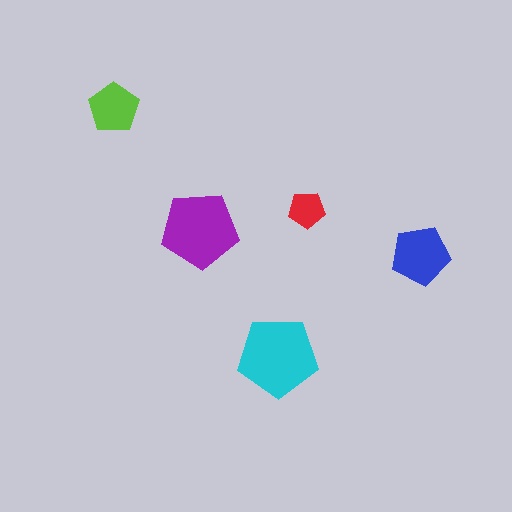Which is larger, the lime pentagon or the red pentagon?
The lime one.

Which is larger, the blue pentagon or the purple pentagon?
The purple one.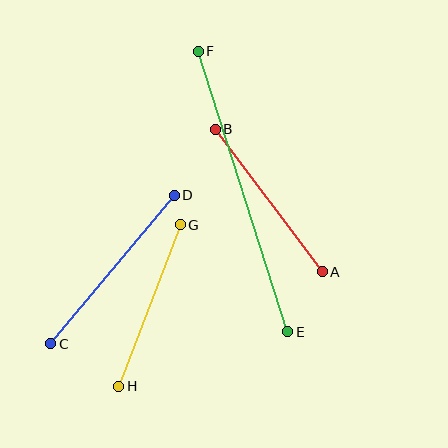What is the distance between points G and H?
The distance is approximately 173 pixels.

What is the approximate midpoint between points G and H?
The midpoint is at approximately (150, 305) pixels.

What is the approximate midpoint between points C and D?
The midpoint is at approximately (113, 270) pixels.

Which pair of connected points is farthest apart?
Points E and F are farthest apart.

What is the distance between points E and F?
The distance is approximately 294 pixels.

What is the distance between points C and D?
The distance is approximately 193 pixels.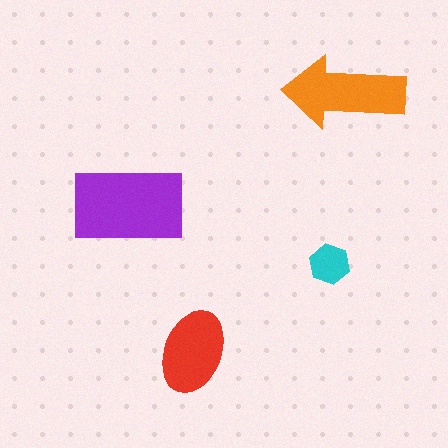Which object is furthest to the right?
The orange arrow is rightmost.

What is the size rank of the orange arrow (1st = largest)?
2nd.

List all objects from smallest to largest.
The cyan hexagon, the red ellipse, the orange arrow, the purple rectangle.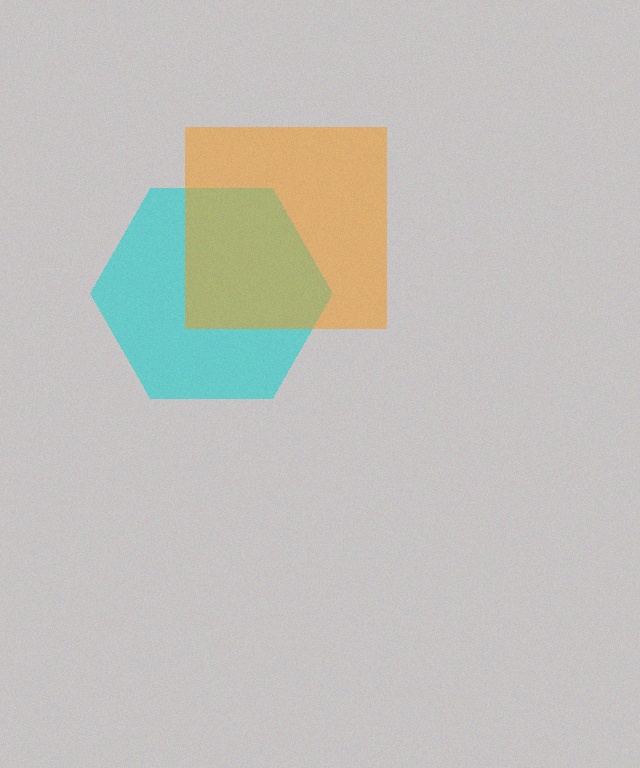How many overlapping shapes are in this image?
There are 2 overlapping shapes in the image.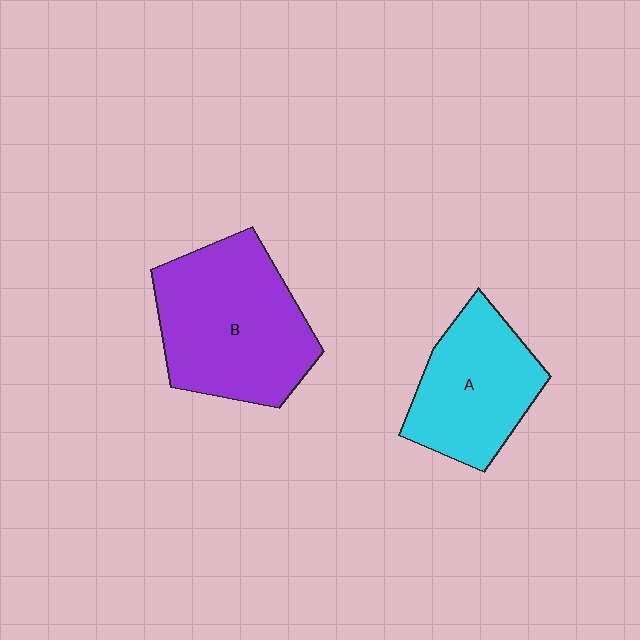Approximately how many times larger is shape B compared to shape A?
Approximately 1.4 times.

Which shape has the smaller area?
Shape A (cyan).